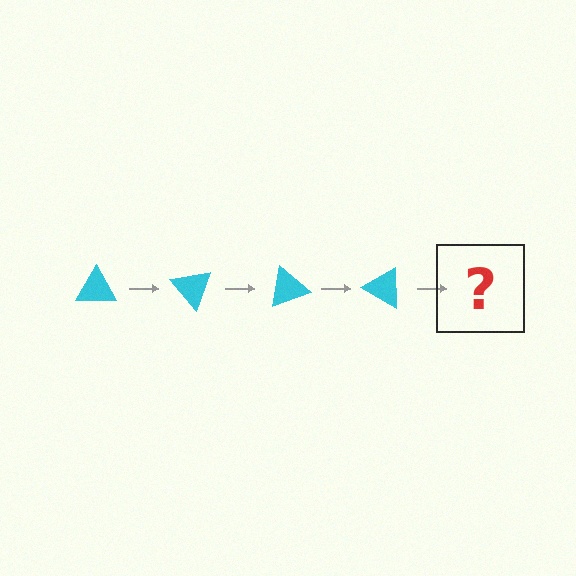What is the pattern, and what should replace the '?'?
The pattern is that the triangle rotates 50 degrees each step. The '?' should be a cyan triangle rotated 200 degrees.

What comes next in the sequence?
The next element should be a cyan triangle rotated 200 degrees.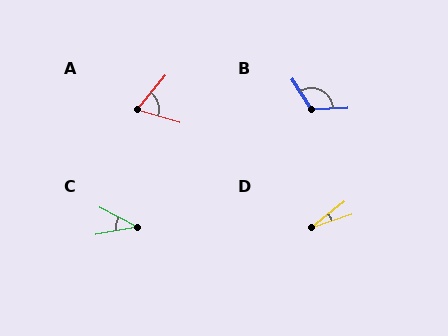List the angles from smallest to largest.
D (20°), C (38°), A (67°), B (119°).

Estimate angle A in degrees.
Approximately 67 degrees.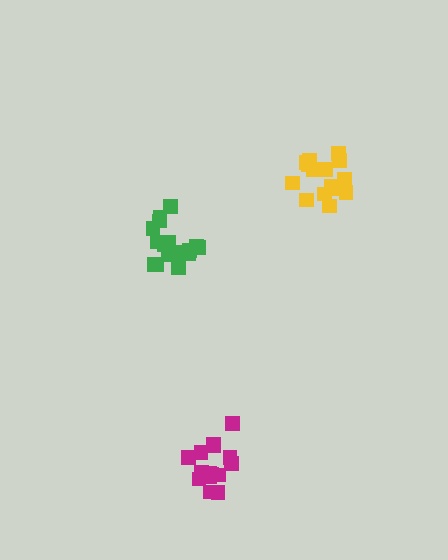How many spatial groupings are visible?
There are 3 spatial groupings.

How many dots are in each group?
Group 1: 16 dots, Group 2: 15 dots, Group 3: 15 dots (46 total).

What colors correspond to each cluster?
The clusters are colored: green, yellow, magenta.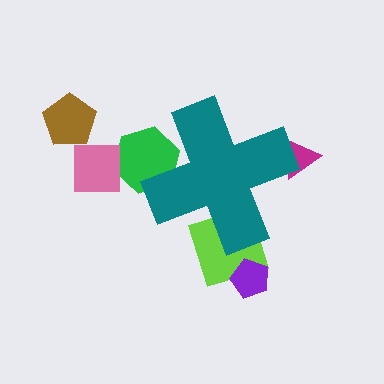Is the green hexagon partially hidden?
Yes, the green hexagon is partially hidden behind the teal cross.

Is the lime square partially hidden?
Yes, the lime square is partially hidden behind the teal cross.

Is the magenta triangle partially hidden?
Yes, the magenta triangle is partially hidden behind the teal cross.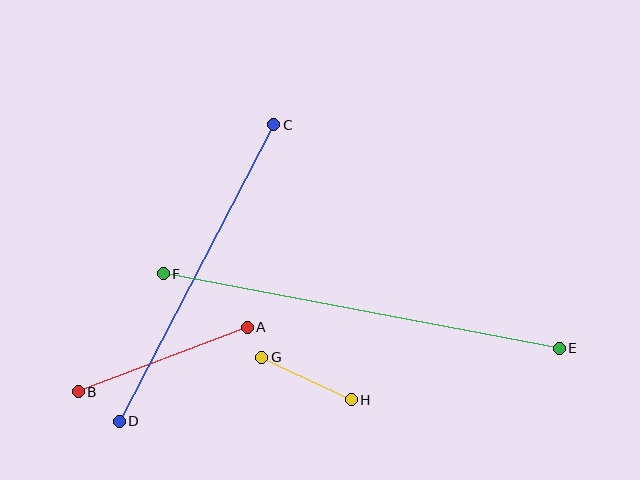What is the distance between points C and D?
The distance is approximately 335 pixels.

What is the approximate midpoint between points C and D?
The midpoint is at approximately (196, 273) pixels.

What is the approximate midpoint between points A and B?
The midpoint is at approximately (163, 359) pixels.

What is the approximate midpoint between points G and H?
The midpoint is at approximately (306, 378) pixels.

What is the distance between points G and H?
The distance is approximately 99 pixels.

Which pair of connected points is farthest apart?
Points E and F are farthest apart.